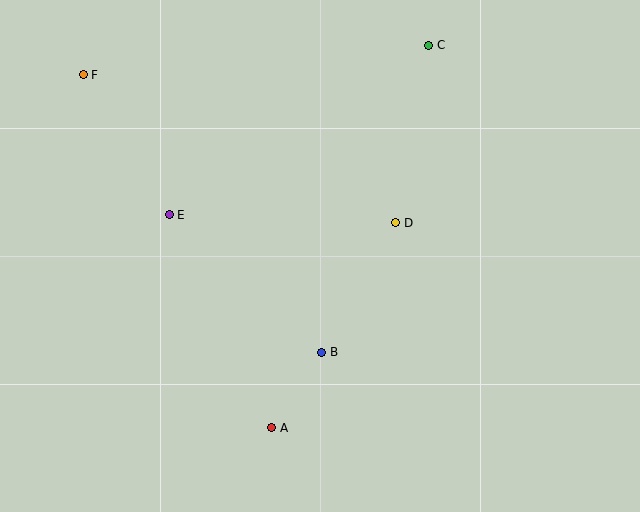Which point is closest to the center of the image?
Point D at (396, 223) is closest to the center.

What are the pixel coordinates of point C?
Point C is at (429, 45).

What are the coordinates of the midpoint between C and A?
The midpoint between C and A is at (350, 236).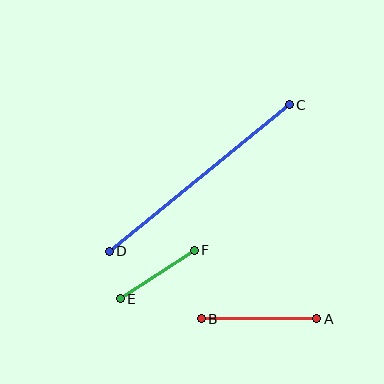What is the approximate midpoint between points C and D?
The midpoint is at approximately (199, 178) pixels.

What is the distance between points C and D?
The distance is approximately 232 pixels.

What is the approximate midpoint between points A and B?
The midpoint is at approximately (259, 319) pixels.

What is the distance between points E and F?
The distance is approximately 88 pixels.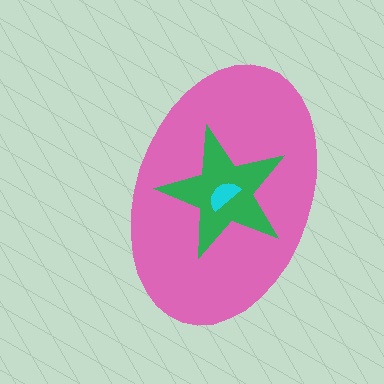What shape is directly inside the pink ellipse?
The green star.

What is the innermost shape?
The cyan semicircle.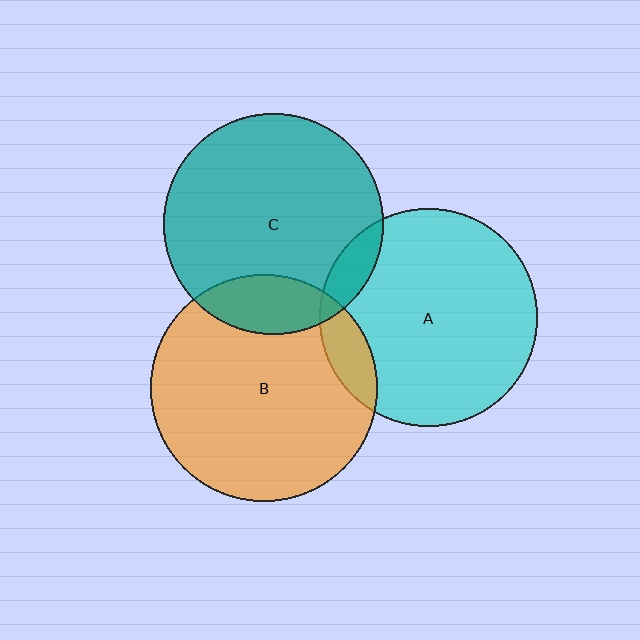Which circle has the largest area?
Circle B (orange).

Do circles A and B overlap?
Yes.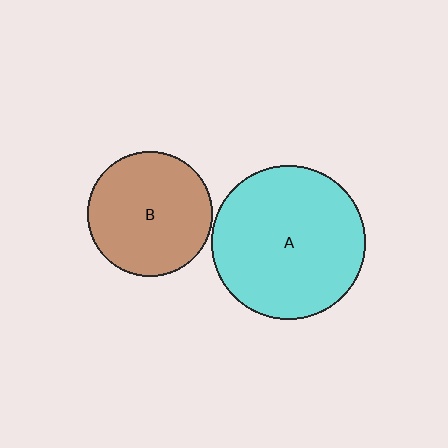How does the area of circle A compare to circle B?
Approximately 1.5 times.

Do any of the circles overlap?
No, none of the circles overlap.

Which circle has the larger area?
Circle A (cyan).